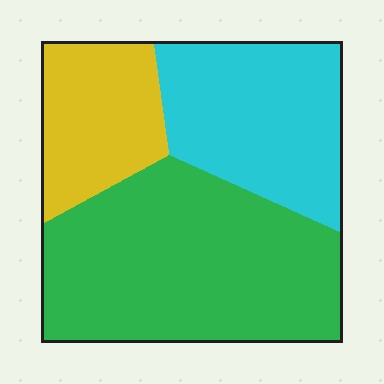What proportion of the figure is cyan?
Cyan covers 30% of the figure.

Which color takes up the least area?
Yellow, at roughly 20%.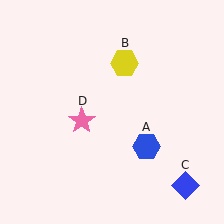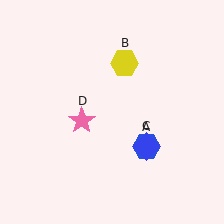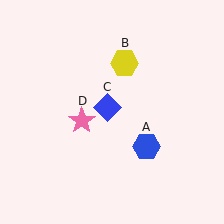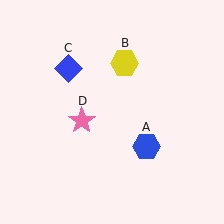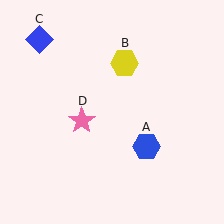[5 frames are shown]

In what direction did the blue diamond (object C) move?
The blue diamond (object C) moved up and to the left.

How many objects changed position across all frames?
1 object changed position: blue diamond (object C).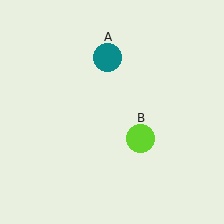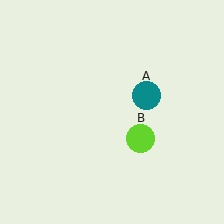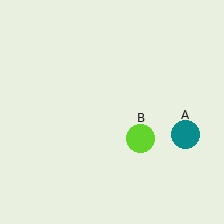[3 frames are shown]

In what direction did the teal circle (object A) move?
The teal circle (object A) moved down and to the right.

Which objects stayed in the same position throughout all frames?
Lime circle (object B) remained stationary.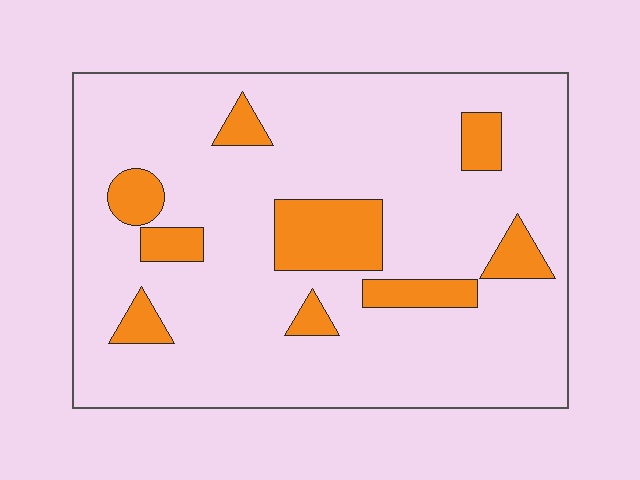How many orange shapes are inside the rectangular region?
9.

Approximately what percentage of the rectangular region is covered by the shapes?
Approximately 15%.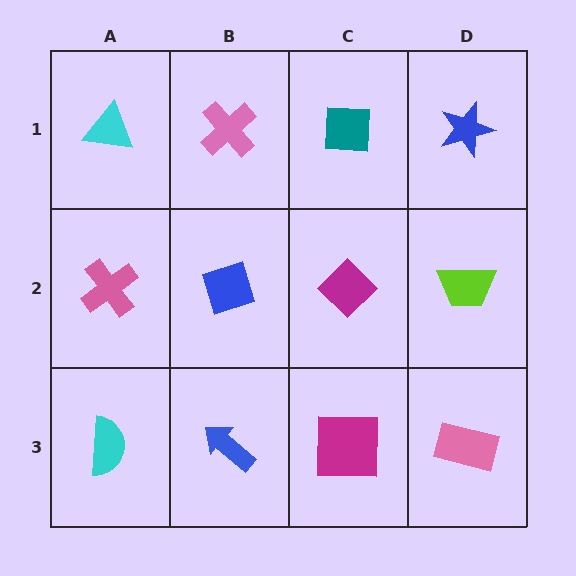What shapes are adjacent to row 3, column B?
A blue diamond (row 2, column B), a cyan semicircle (row 3, column A), a magenta square (row 3, column C).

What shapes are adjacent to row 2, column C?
A teal square (row 1, column C), a magenta square (row 3, column C), a blue diamond (row 2, column B), a lime trapezoid (row 2, column D).